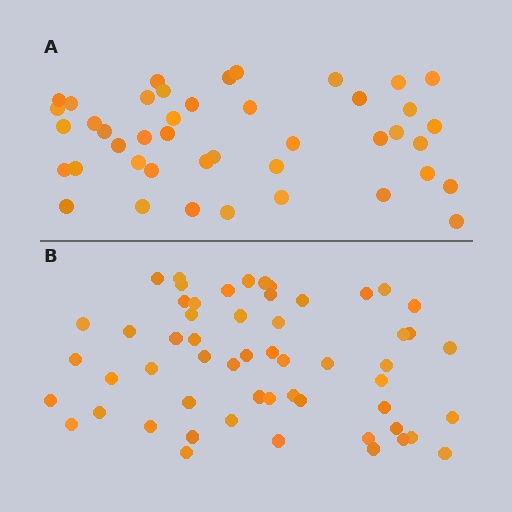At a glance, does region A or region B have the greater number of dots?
Region B (the bottom region) has more dots.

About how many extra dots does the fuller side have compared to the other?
Region B has approximately 15 more dots than region A.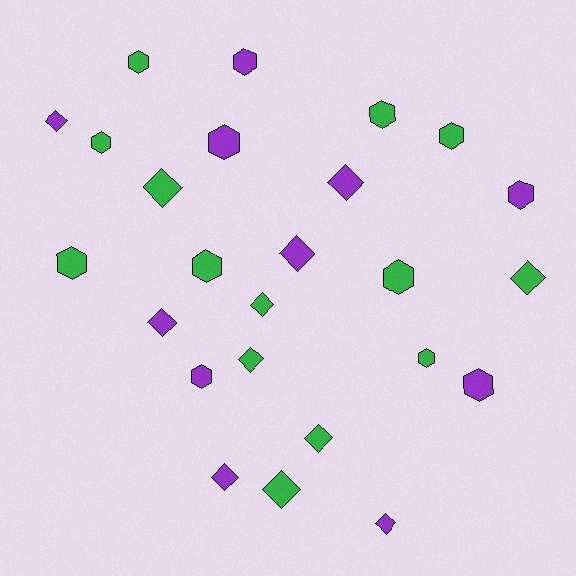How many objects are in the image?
There are 25 objects.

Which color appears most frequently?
Green, with 14 objects.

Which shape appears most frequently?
Hexagon, with 13 objects.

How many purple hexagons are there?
There are 5 purple hexagons.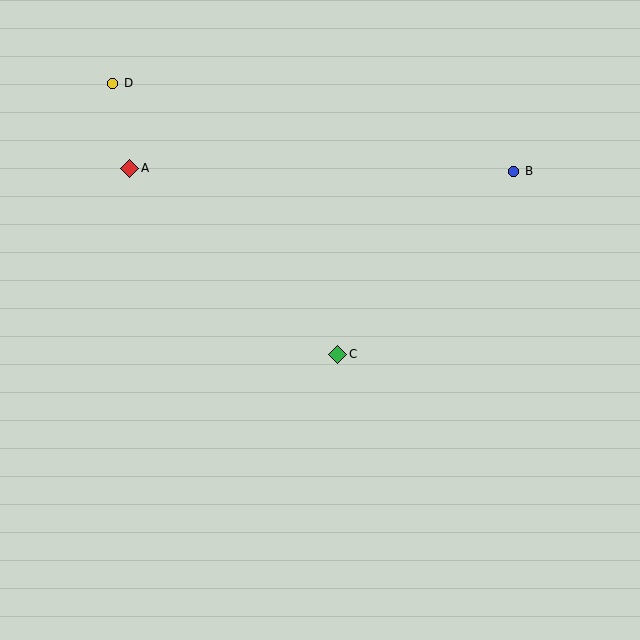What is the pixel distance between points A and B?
The distance between A and B is 384 pixels.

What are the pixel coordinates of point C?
Point C is at (338, 354).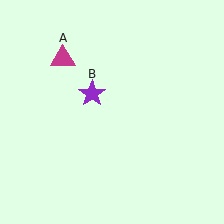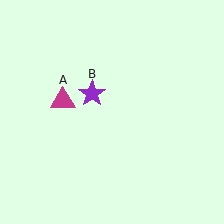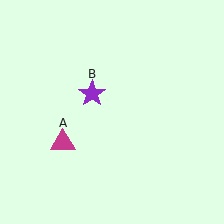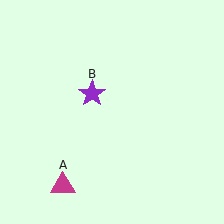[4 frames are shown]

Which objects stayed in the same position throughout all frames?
Purple star (object B) remained stationary.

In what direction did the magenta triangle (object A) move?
The magenta triangle (object A) moved down.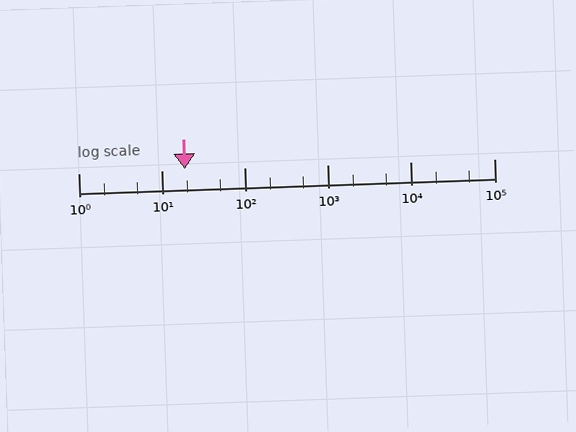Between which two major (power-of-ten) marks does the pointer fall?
The pointer is between 10 and 100.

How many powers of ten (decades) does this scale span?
The scale spans 5 decades, from 1 to 100000.